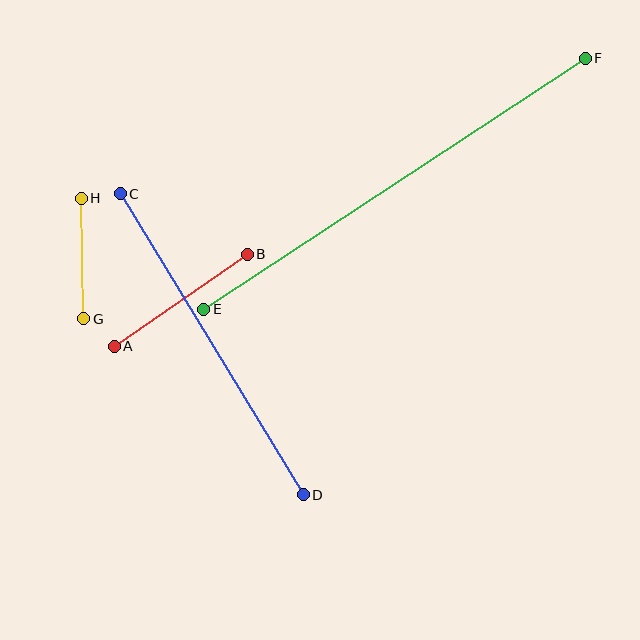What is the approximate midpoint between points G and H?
The midpoint is at approximately (82, 259) pixels.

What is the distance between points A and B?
The distance is approximately 162 pixels.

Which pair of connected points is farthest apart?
Points E and F are farthest apart.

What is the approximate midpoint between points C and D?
The midpoint is at approximately (212, 344) pixels.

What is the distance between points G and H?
The distance is approximately 120 pixels.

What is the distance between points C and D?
The distance is approximately 352 pixels.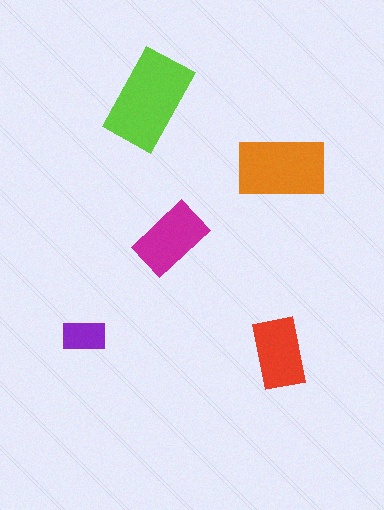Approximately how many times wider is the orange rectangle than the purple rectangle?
About 2 times wider.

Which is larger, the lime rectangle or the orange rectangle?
The lime one.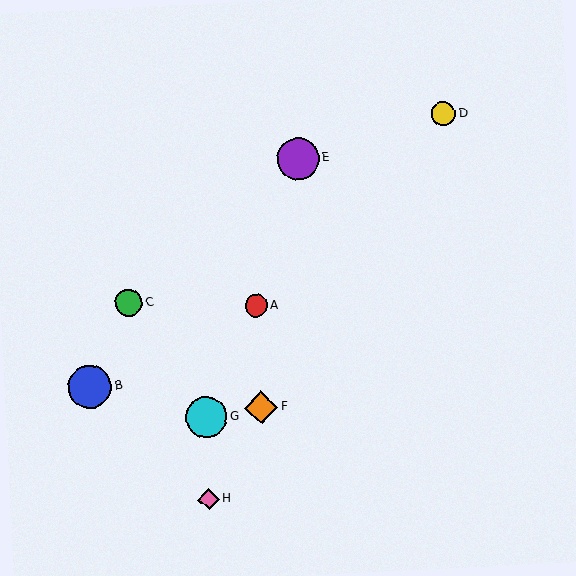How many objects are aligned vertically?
2 objects (A, F) are aligned vertically.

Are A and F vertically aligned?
Yes, both are at x≈256.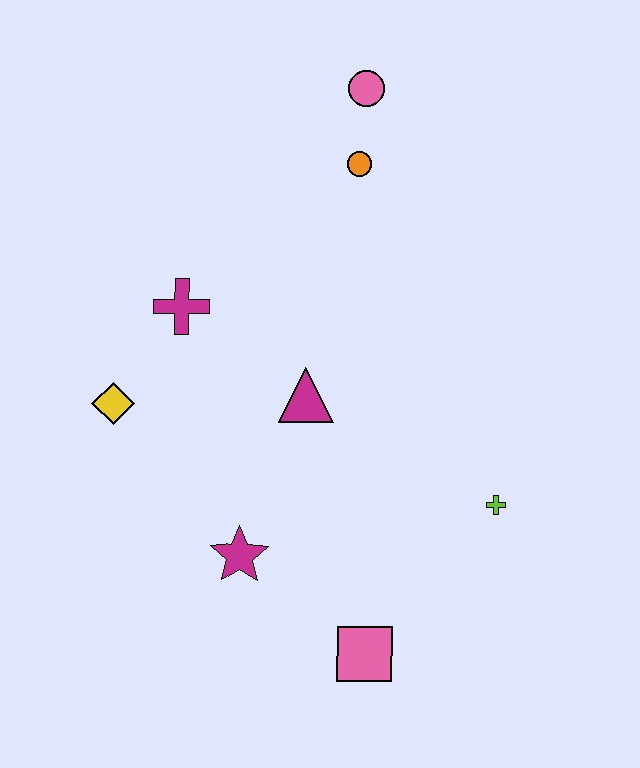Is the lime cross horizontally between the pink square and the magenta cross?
No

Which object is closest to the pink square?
The magenta star is closest to the pink square.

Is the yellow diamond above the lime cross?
Yes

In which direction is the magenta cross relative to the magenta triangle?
The magenta cross is to the left of the magenta triangle.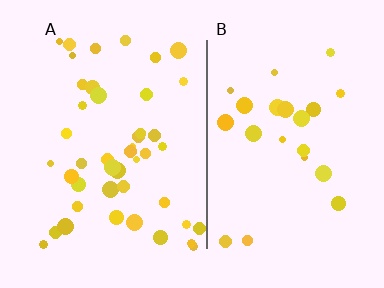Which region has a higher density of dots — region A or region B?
A (the left).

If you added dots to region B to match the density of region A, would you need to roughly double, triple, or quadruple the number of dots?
Approximately double.